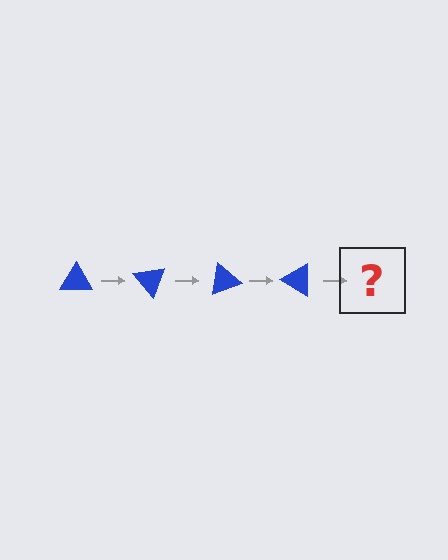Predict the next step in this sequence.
The next step is a blue triangle rotated 200 degrees.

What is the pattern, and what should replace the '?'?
The pattern is that the triangle rotates 50 degrees each step. The '?' should be a blue triangle rotated 200 degrees.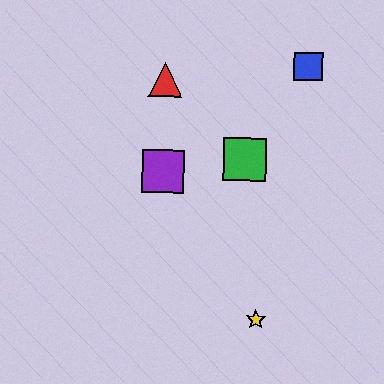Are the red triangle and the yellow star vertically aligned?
No, the red triangle is at x≈166 and the yellow star is at x≈256.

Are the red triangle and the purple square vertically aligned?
Yes, both are at x≈166.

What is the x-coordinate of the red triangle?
The red triangle is at x≈166.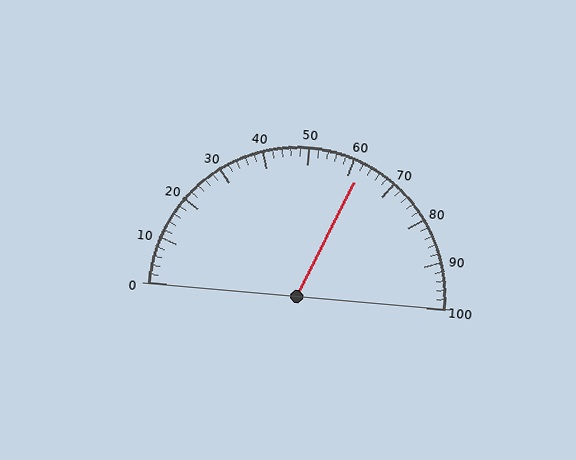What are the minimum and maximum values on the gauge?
The gauge ranges from 0 to 100.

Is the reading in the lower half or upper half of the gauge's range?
The reading is in the upper half of the range (0 to 100).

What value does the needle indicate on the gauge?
The needle indicates approximately 62.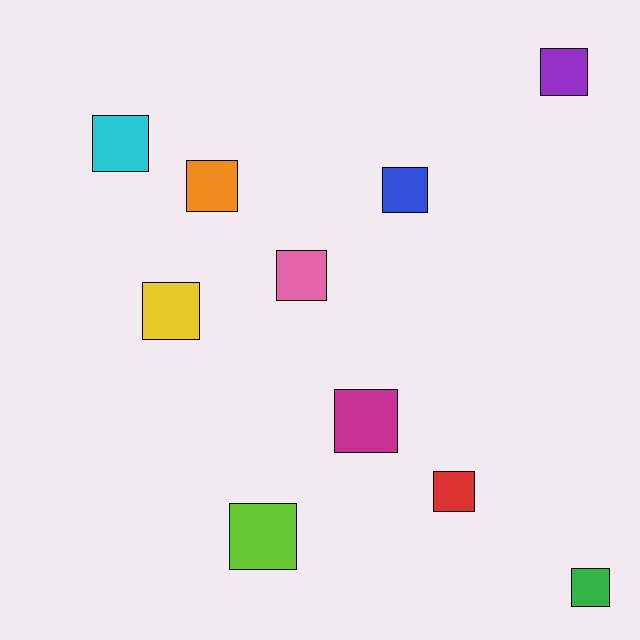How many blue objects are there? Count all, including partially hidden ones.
There is 1 blue object.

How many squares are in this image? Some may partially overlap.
There are 10 squares.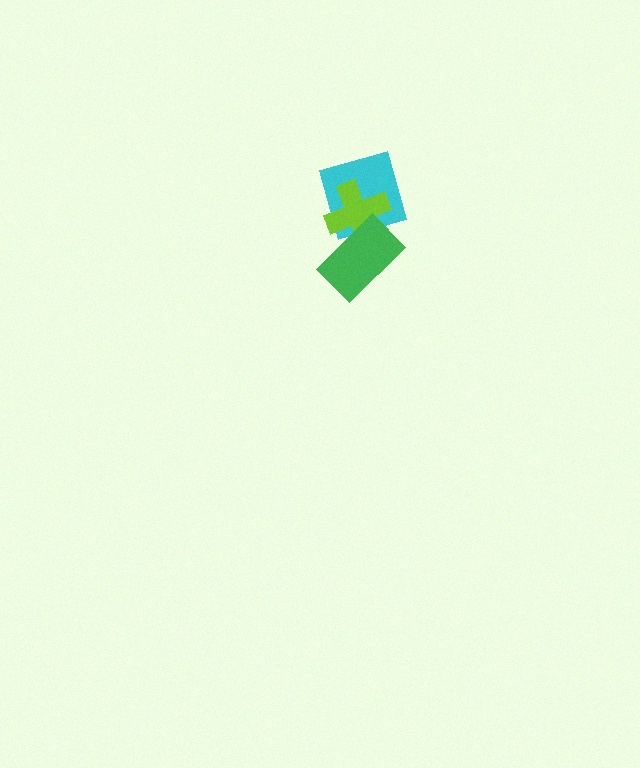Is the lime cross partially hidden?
Yes, it is partially covered by another shape.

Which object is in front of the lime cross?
The green rectangle is in front of the lime cross.